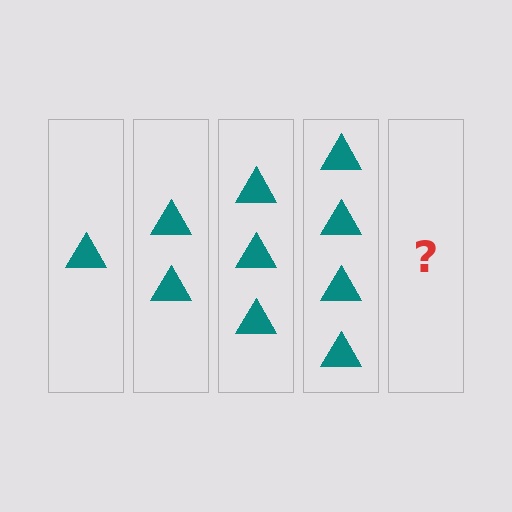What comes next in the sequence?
The next element should be 5 triangles.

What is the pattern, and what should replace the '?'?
The pattern is that each step adds one more triangle. The '?' should be 5 triangles.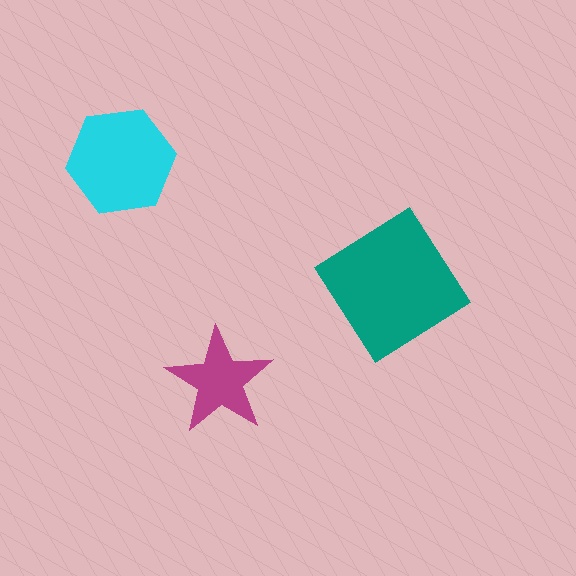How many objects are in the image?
There are 3 objects in the image.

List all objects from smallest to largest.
The magenta star, the cyan hexagon, the teal diamond.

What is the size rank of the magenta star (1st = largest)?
3rd.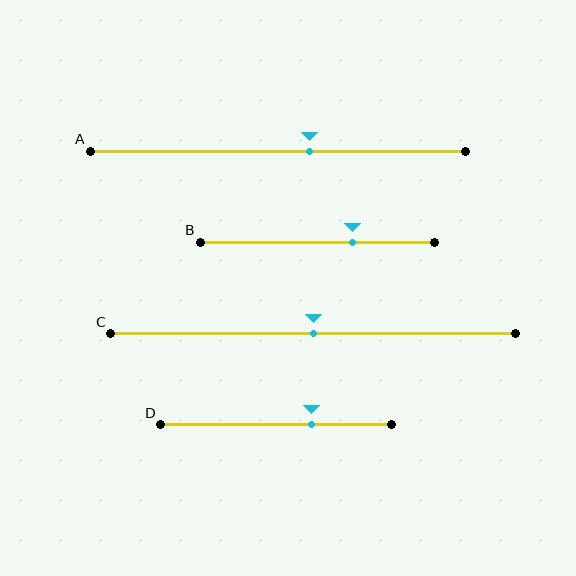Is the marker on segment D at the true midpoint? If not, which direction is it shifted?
No, the marker on segment D is shifted to the right by about 15% of the segment length.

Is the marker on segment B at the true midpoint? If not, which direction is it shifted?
No, the marker on segment B is shifted to the right by about 15% of the segment length.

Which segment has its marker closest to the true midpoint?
Segment C has its marker closest to the true midpoint.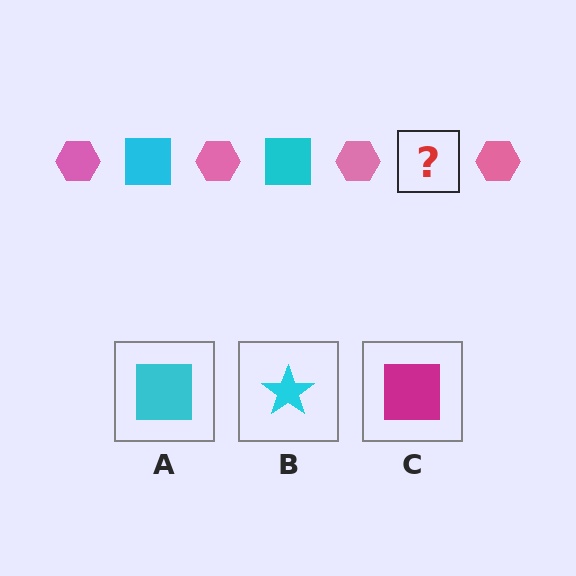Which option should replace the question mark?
Option A.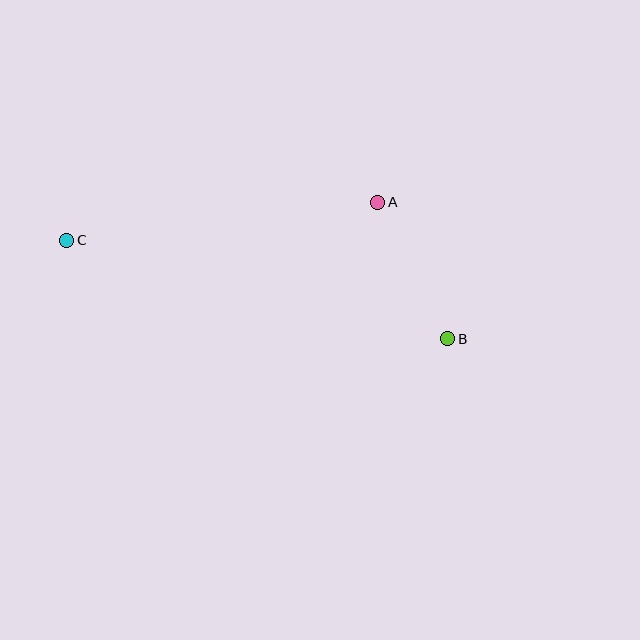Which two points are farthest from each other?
Points B and C are farthest from each other.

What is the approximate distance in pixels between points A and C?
The distance between A and C is approximately 314 pixels.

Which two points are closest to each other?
Points A and B are closest to each other.